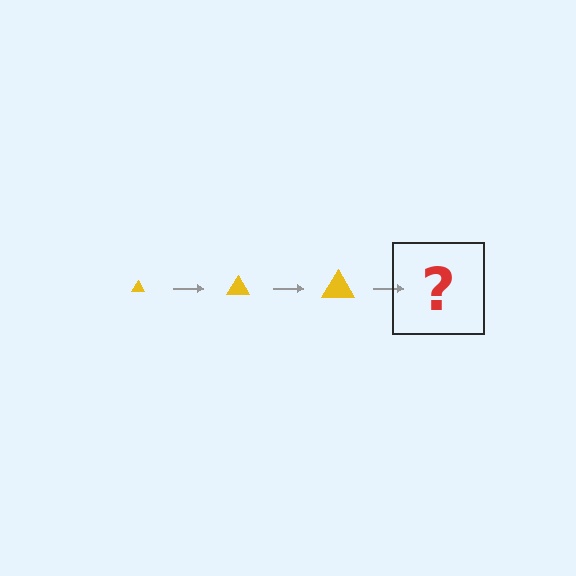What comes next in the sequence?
The next element should be a yellow triangle, larger than the previous one.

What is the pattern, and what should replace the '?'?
The pattern is that the triangle gets progressively larger each step. The '?' should be a yellow triangle, larger than the previous one.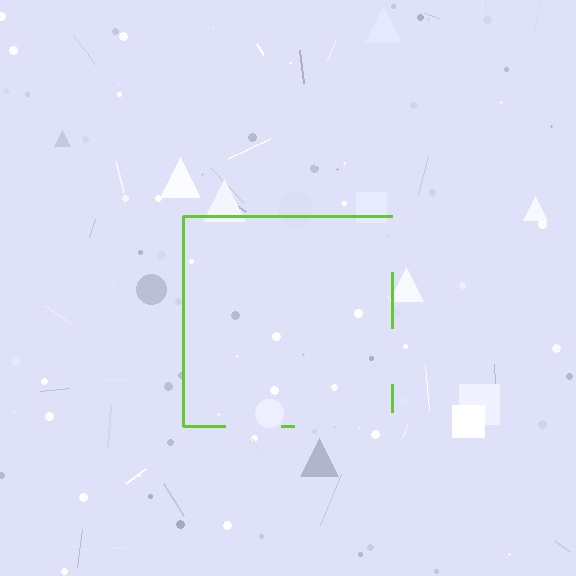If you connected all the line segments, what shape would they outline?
They would outline a square.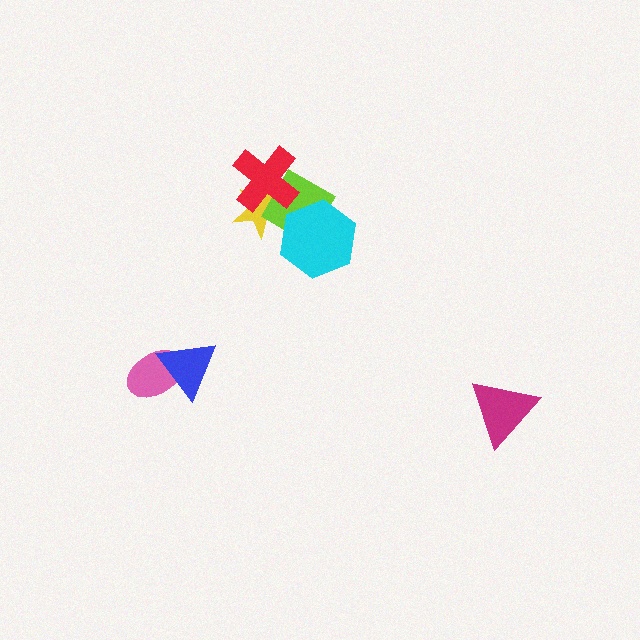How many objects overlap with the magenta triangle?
0 objects overlap with the magenta triangle.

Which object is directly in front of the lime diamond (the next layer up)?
The red cross is directly in front of the lime diamond.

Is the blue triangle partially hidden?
No, no other shape covers it.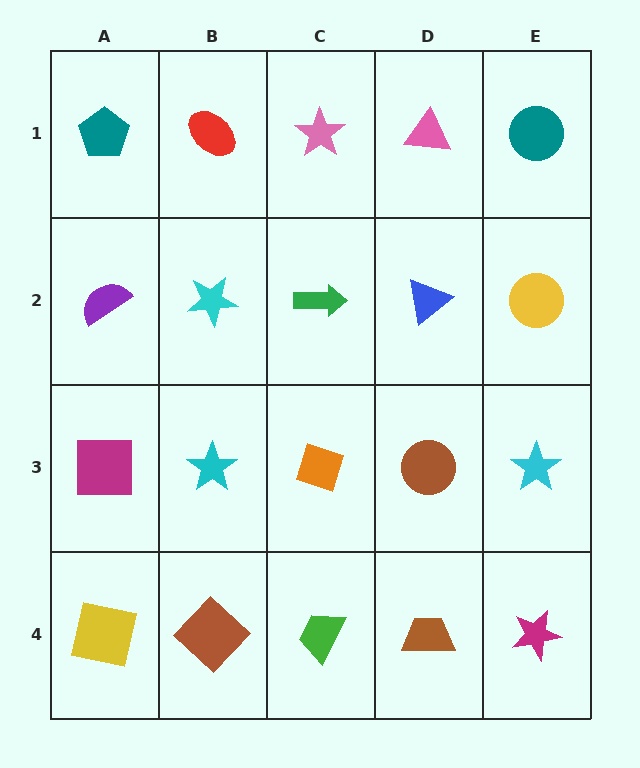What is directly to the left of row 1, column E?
A pink triangle.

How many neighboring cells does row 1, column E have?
2.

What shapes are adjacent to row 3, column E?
A yellow circle (row 2, column E), a magenta star (row 4, column E), a brown circle (row 3, column D).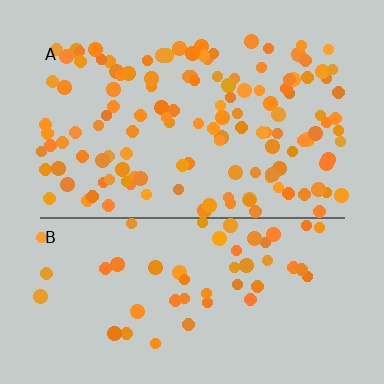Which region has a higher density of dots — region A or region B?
A (the top).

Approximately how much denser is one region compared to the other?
Approximately 2.6× — region A over region B.